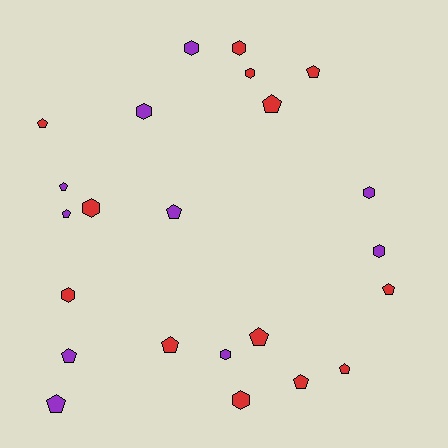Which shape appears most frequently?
Pentagon, with 13 objects.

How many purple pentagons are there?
There are 5 purple pentagons.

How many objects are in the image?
There are 23 objects.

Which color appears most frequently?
Red, with 13 objects.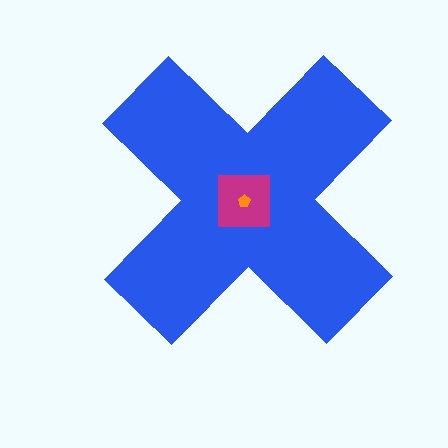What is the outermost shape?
The blue cross.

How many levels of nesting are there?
3.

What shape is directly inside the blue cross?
The magenta square.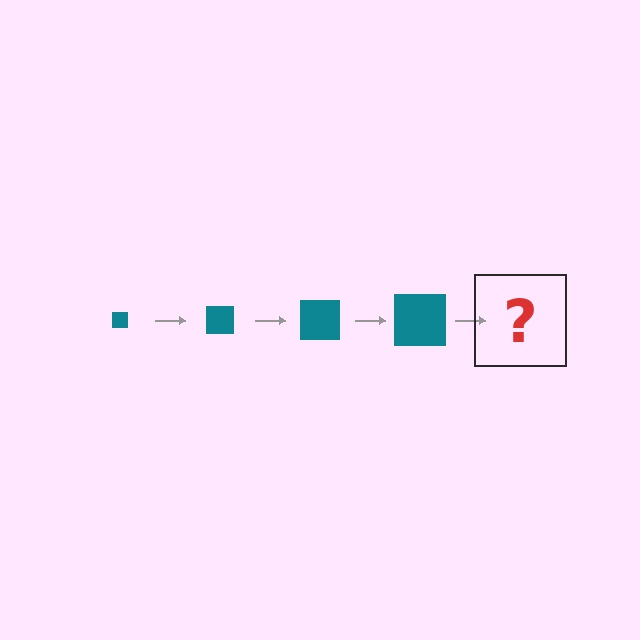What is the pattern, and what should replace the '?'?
The pattern is that the square gets progressively larger each step. The '?' should be a teal square, larger than the previous one.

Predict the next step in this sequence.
The next step is a teal square, larger than the previous one.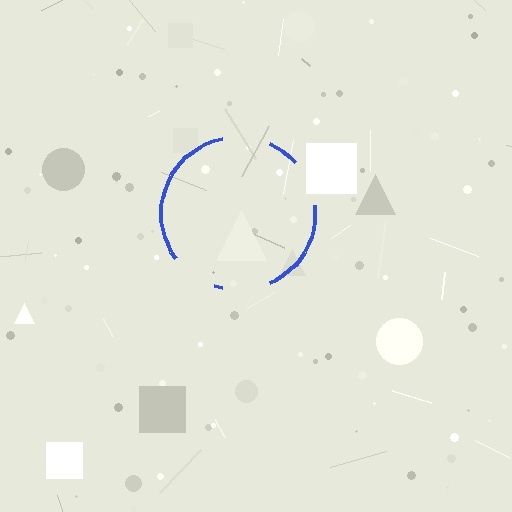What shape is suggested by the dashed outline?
The dashed outline suggests a circle.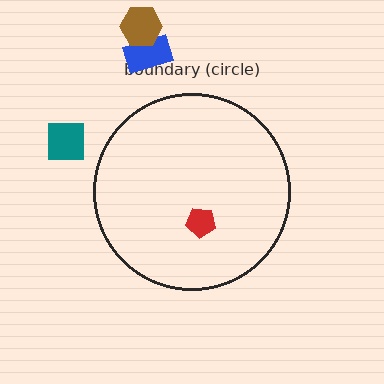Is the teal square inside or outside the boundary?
Outside.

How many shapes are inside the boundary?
1 inside, 3 outside.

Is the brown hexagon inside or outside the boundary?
Outside.